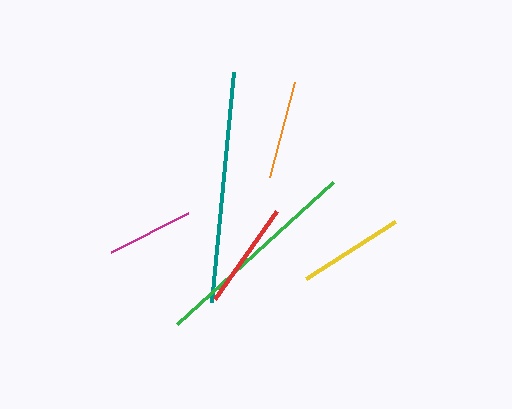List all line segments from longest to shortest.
From longest to shortest: teal, green, red, yellow, orange, magenta.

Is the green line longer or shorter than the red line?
The green line is longer than the red line.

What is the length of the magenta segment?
The magenta segment is approximately 86 pixels long.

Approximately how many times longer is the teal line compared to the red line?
The teal line is approximately 2.2 times the length of the red line.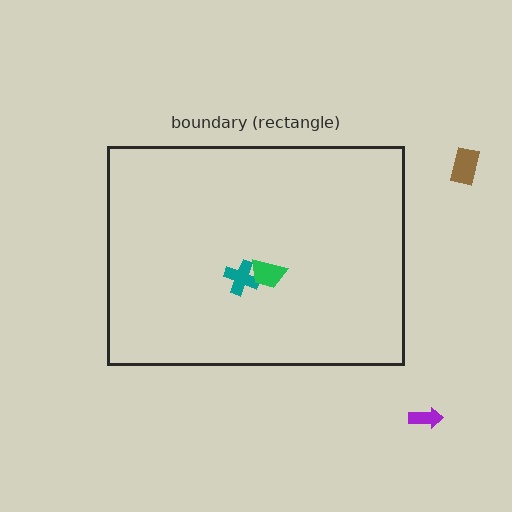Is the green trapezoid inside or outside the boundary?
Inside.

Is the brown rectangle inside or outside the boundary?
Outside.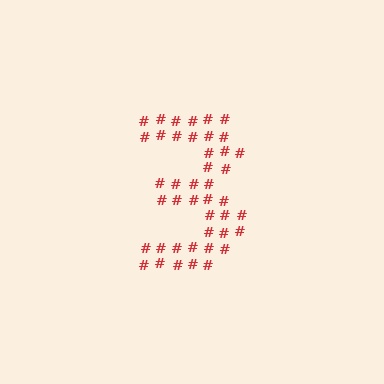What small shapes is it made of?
It is made of small hash symbols.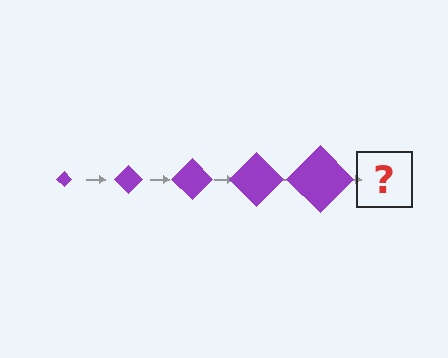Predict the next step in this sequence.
The next step is a purple diamond, larger than the previous one.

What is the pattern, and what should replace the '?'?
The pattern is that the diamond gets progressively larger each step. The '?' should be a purple diamond, larger than the previous one.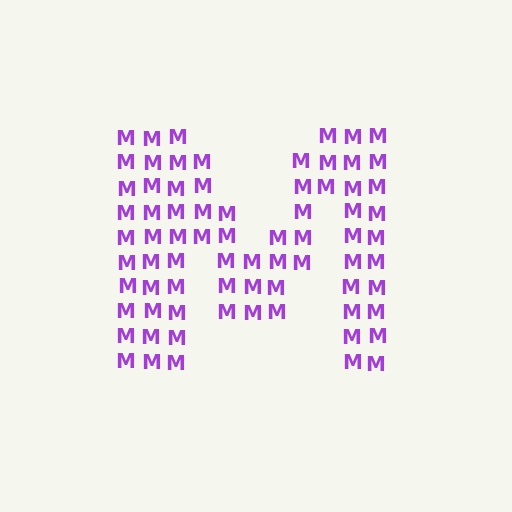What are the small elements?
The small elements are letter M's.